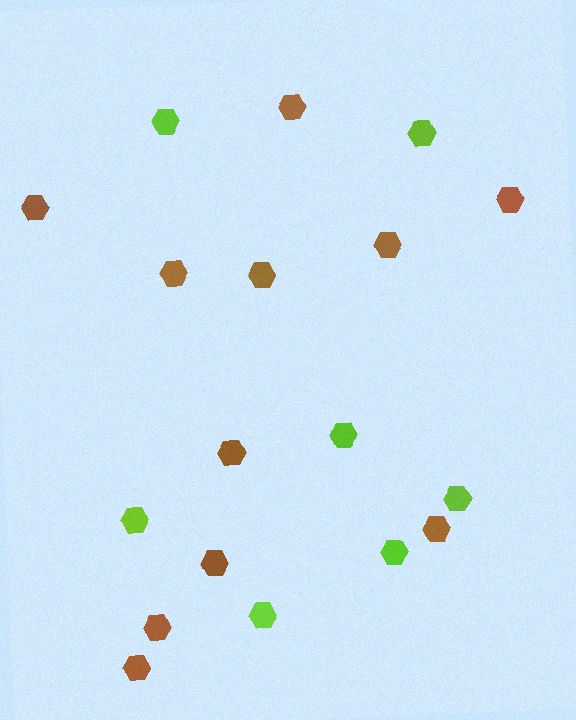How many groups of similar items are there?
There are 2 groups: one group of lime hexagons (7) and one group of brown hexagons (11).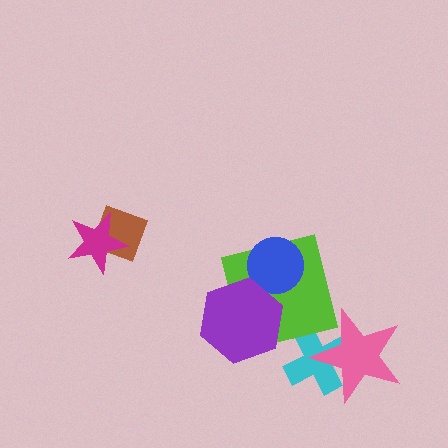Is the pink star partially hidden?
No, no other shape covers it.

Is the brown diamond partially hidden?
Yes, it is partially covered by another shape.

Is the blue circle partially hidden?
Yes, it is partially covered by another shape.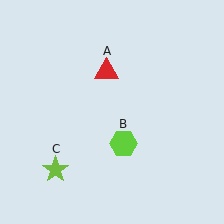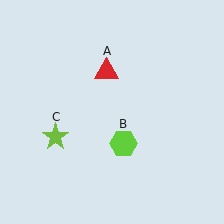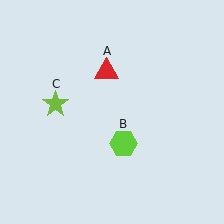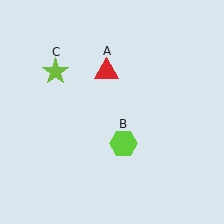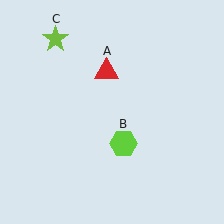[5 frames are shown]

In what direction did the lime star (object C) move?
The lime star (object C) moved up.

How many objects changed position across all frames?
1 object changed position: lime star (object C).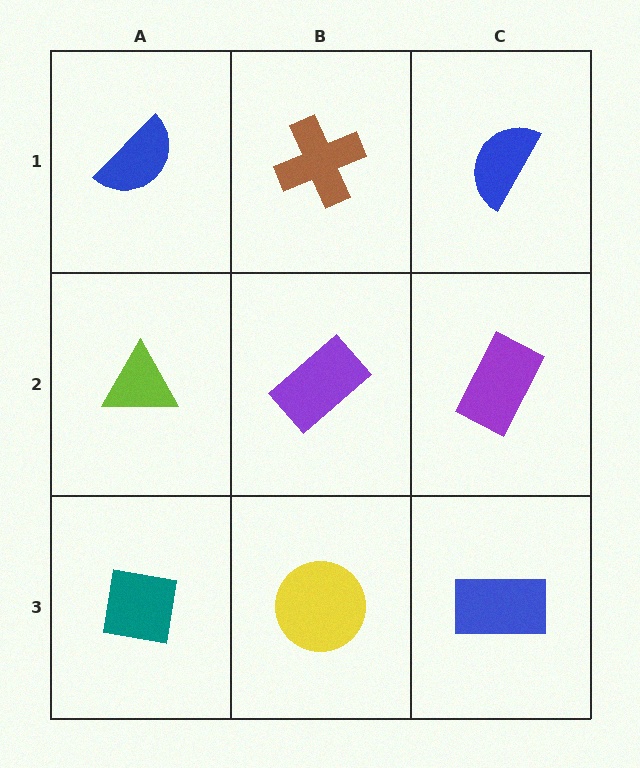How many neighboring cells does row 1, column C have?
2.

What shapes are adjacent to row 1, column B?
A purple rectangle (row 2, column B), a blue semicircle (row 1, column A), a blue semicircle (row 1, column C).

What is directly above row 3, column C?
A purple rectangle.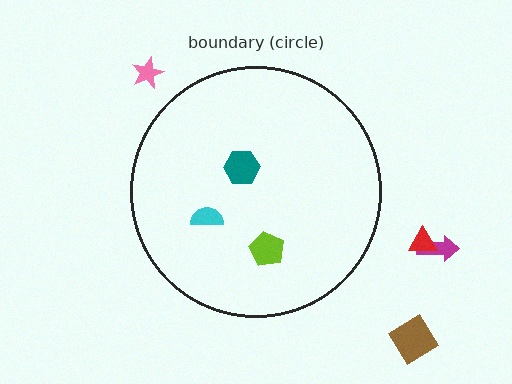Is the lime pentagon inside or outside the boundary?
Inside.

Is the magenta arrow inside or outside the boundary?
Outside.